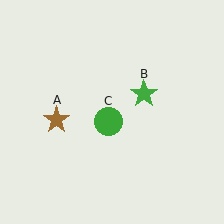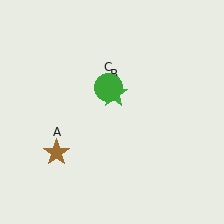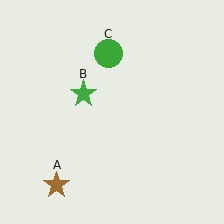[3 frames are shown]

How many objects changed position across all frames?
3 objects changed position: brown star (object A), green star (object B), green circle (object C).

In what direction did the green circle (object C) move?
The green circle (object C) moved up.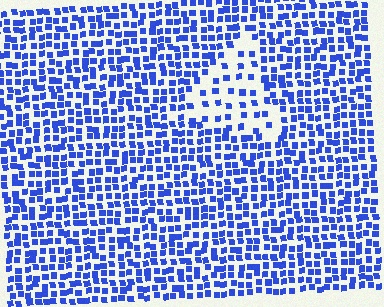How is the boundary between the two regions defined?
The boundary is defined by a change in element density (approximately 2.1x ratio). All elements are the same color, size, and shape.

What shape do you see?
I see a triangle.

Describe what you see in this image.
The image contains small blue elements arranged at two different densities. A triangle-shaped region is visible where the elements are less densely packed than the surrounding area.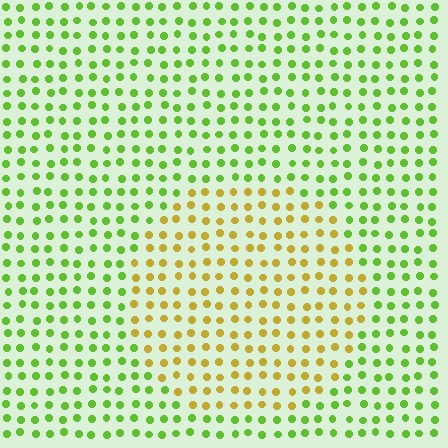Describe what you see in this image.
The image is filled with small lime elements in a uniform arrangement. A circle-shaped region is visible where the elements are tinted to a slightly different hue, forming a subtle color boundary.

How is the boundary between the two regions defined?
The boundary is defined purely by a slight shift in hue (about 50 degrees). Spacing, size, and orientation are identical on both sides.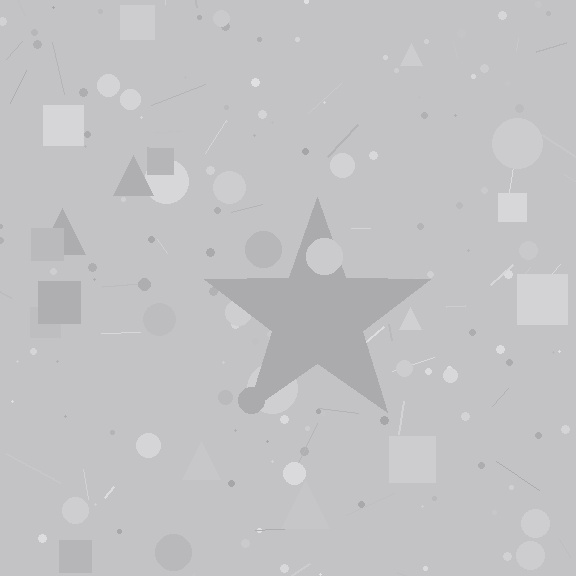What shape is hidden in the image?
A star is hidden in the image.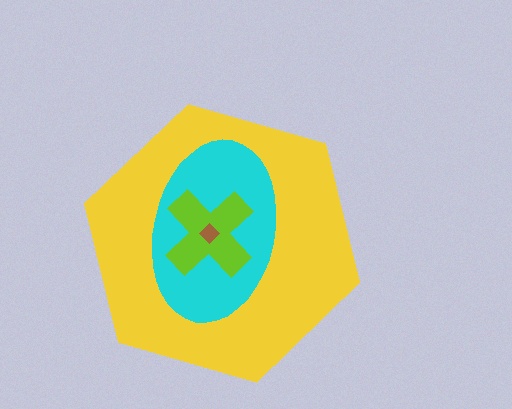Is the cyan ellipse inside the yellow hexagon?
Yes.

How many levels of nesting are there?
4.